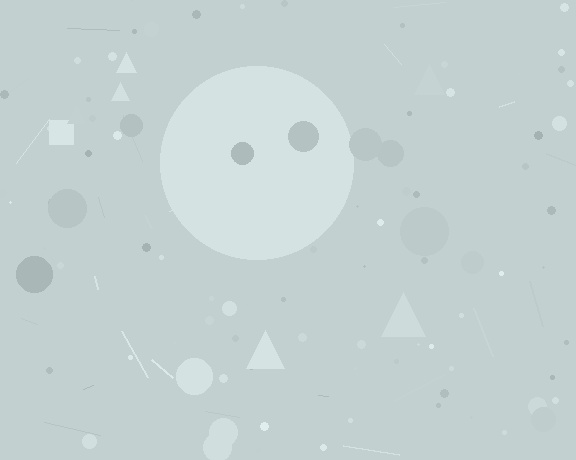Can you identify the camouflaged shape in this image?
The camouflaged shape is a circle.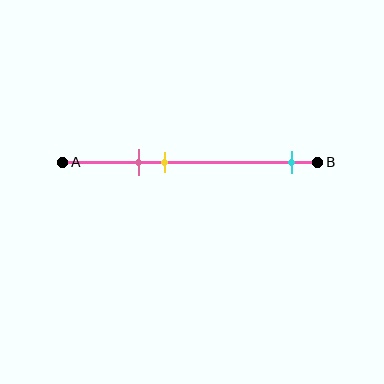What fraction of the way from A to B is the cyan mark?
The cyan mark is approximately 90% (0.9) of the way from A to B.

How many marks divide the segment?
There are 3 marks dividing the segment.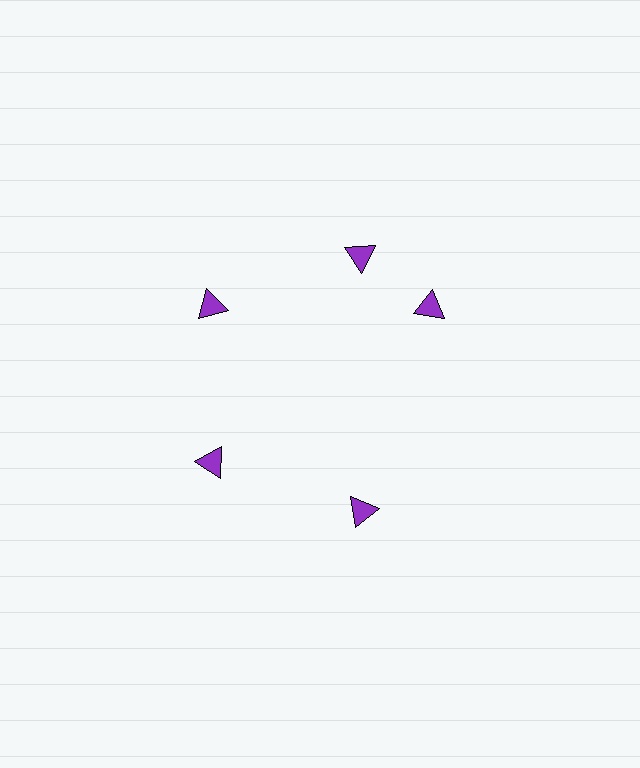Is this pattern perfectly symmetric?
No. The 5 purple triangles are arranged in a ring, but one element near the 3 o'clock position is rotated out of alignment along the ring, breaking the 5-fold rotational symmetry.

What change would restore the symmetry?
The symmetry would be restored by rotating it back into even spacing with its neighbors so that all 5 triangles sit at equal angles and equal distance from the center.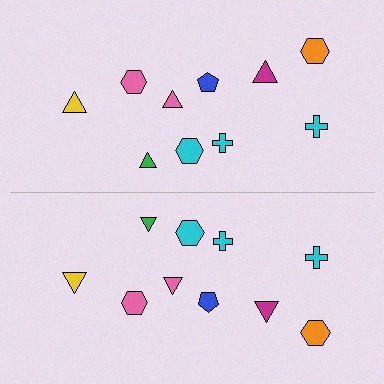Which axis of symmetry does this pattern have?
The pattern has a horizontal axis of symmetry running through the center of the image.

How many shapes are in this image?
There are 20 shapes in this image.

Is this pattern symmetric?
Yes, this pattern has bilateral (reflection) symmetry.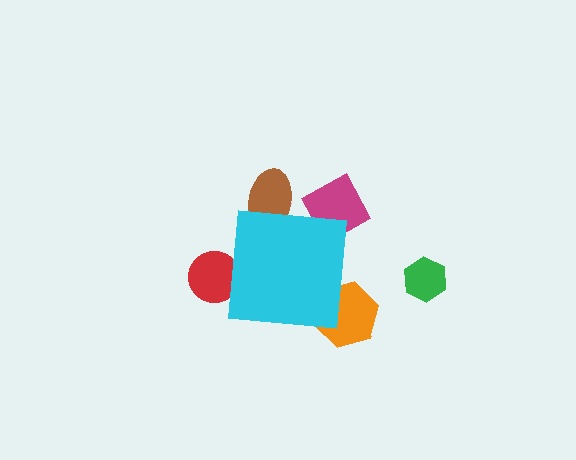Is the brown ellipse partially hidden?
Yes, the brown ellipse is partially hidden behind the cyan square.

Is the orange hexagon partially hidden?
Yes, the orange hexagon is partially hidden behind the cyan square.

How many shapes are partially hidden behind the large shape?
5 shapes are partially hidden.